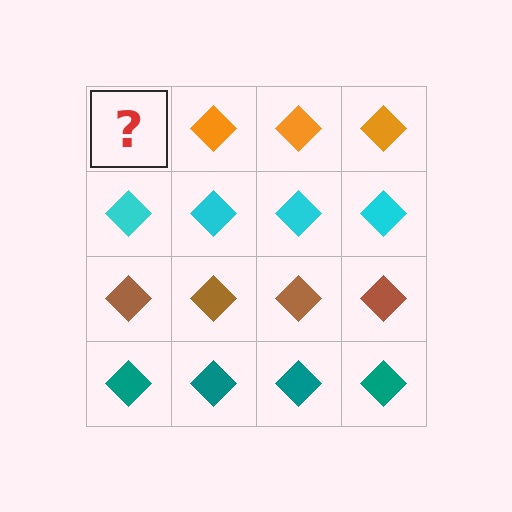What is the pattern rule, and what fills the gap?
The rule is that each row has a consistent color. The gap should be filled with an orange diamond.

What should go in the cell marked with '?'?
The missing cell should contain an orange diamond.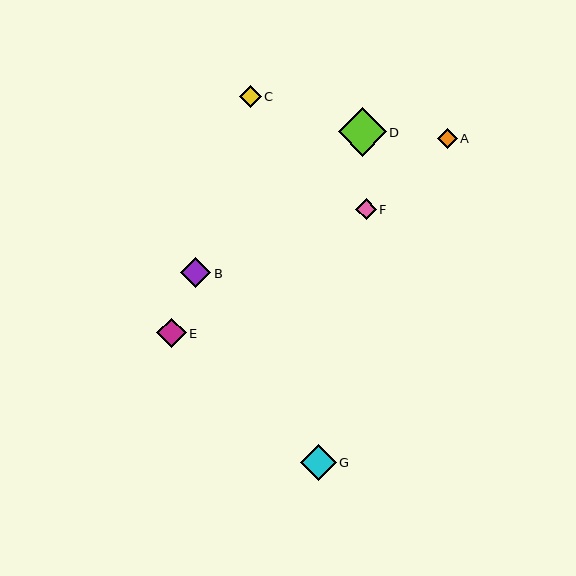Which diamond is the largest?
Diamond D is the largest with a size of approximately 48 pixels.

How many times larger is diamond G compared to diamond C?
Diamond G is approximately 1.6 times the size of diamond C.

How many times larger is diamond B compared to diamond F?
Diamond B is approximately 1.4 times the size of diamond F.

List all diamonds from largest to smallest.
From largest to smallest: D, G, B, E, C, F, A.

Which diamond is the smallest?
Diamond A is the smallest with a size of approximately 20 pixels.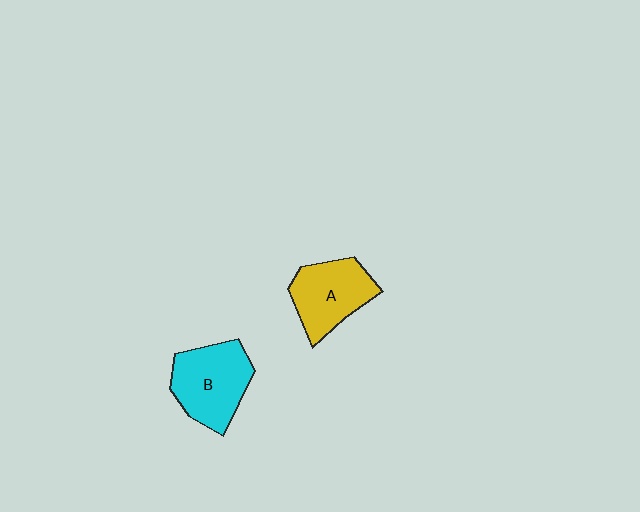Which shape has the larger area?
Shape B (cyan).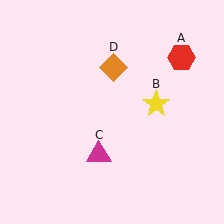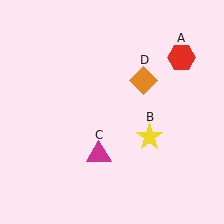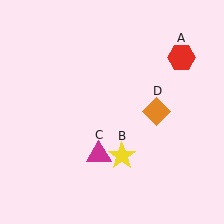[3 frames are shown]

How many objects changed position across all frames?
2 objects changed position: yellow star (object B), orange diamond (object D).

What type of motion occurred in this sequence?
The yellow star (object B), orange diamond (object D) rotated clockwise around the center of the scene.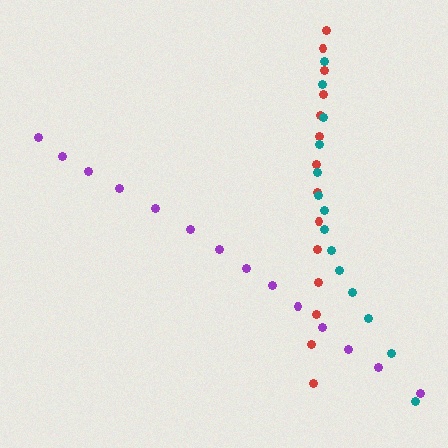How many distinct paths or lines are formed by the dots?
There are 3 distinct paths.